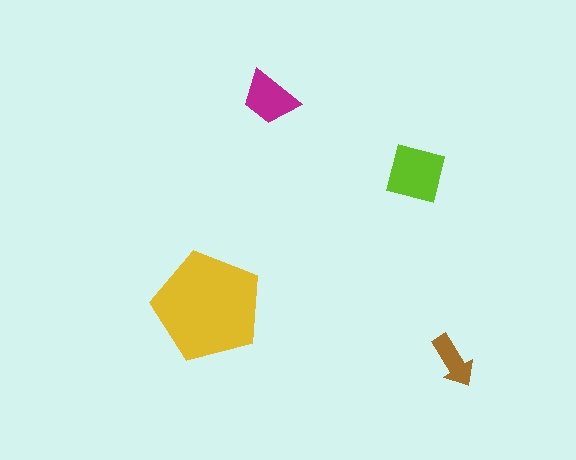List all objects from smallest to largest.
The brown arrow, the magenta trapezoid, the lime square, the yellow pentagon.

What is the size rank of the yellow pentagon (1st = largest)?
1st.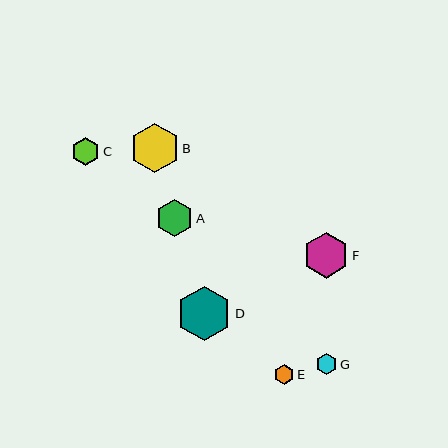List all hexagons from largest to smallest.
From largest to smallest: D, B, F, A, C, G, E.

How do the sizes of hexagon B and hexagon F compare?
Hexagon B and hexagon F are approximately the same size.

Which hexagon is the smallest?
Hexagon E is the smallest with a size of approximately 20 pixels.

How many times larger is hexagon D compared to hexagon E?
Hexagon D is approximately 2.7 times the size of hexagon E.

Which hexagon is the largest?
Hexagon D is the largest with a size of approximately 55 pixels.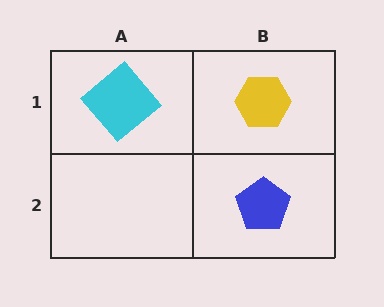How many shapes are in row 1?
2 shapes.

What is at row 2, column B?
A blue pentagon.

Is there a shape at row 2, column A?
No, that cell is empty.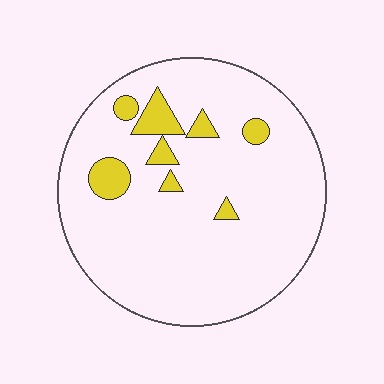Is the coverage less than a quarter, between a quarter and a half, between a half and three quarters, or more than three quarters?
Less than a quarter.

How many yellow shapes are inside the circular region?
8.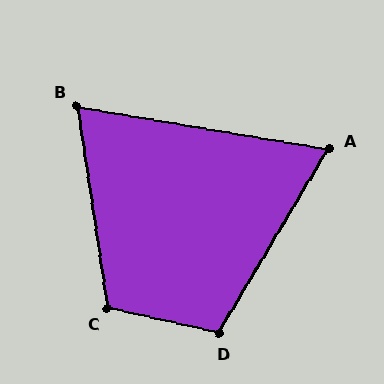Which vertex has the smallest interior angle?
A, at approximately 69 degrees.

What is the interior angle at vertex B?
Approximately 72 degrees (acute).